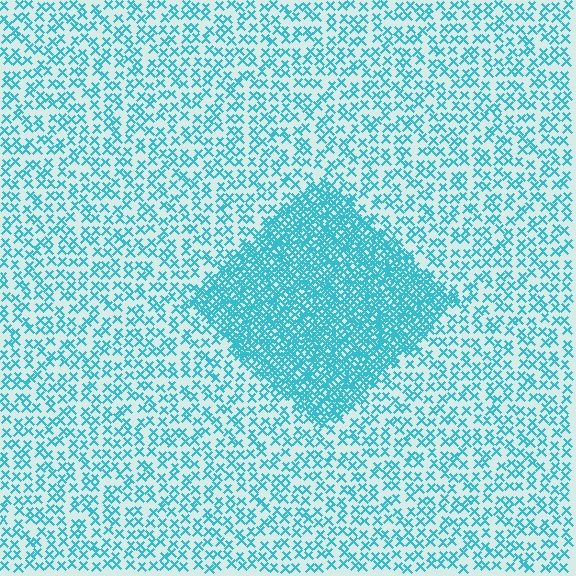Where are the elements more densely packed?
The elements are more densely packed inside the diamond boundary.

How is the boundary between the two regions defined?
The boundary is defined by a change in element density (approximately 2.9x ratio). All elements are the same color, size, and shape.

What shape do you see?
I see a diamond.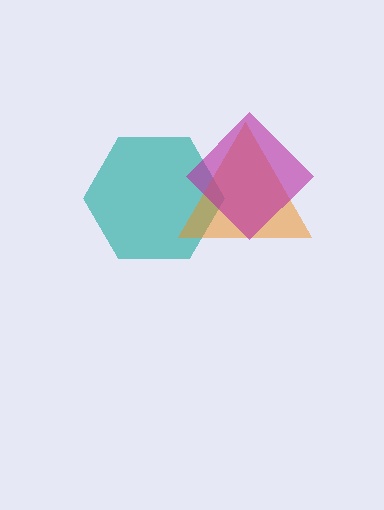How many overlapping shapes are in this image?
There are 3 overlapping shapes in the image.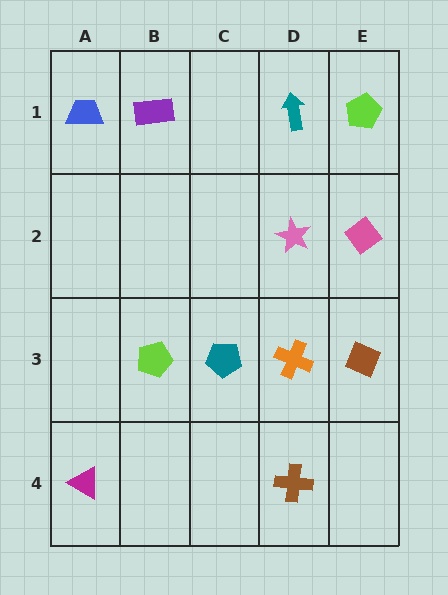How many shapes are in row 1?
4 shapes.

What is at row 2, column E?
A pink diamond.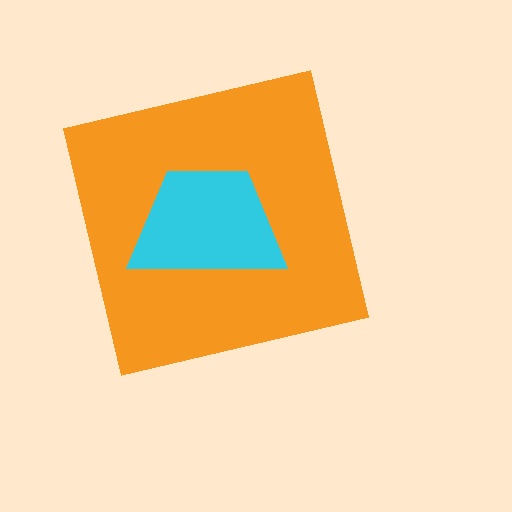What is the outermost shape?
The orange square.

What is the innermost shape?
The cyan trapezoid.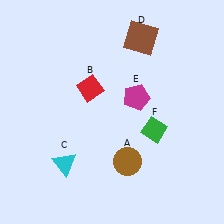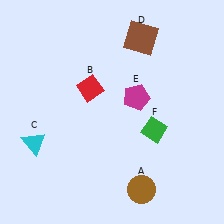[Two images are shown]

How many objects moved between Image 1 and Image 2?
2 objects moved between the two images.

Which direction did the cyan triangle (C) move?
The cyan triangle (C) moved left.